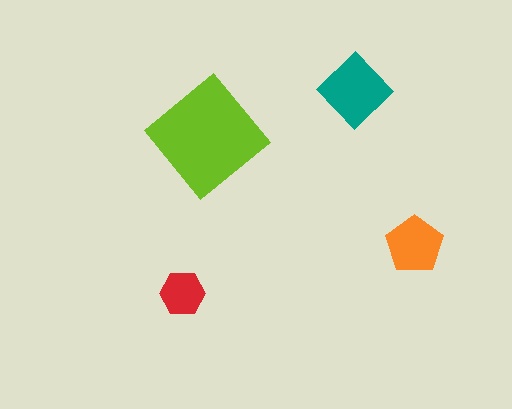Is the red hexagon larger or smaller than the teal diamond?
Smaller.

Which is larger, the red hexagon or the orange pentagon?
The orange pentagon.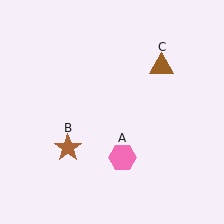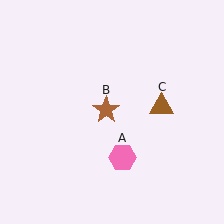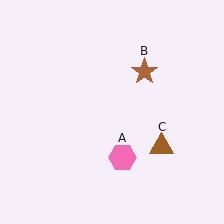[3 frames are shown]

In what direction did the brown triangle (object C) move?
The brown triangle (object C) moved down.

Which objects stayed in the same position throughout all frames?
Pink hexagon (object A) remained stationary.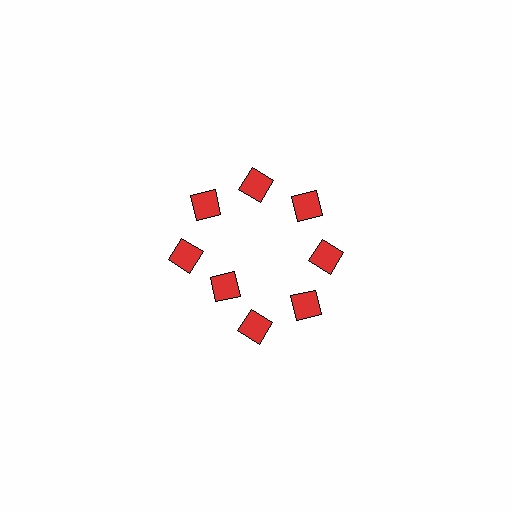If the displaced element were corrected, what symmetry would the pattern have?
It would have 8-fold rotational symmetry — the pattern would map onto itself every 45 degrees.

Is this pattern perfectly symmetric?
No. The 8 red diamonds are arranged in a ring, but one element near the 8 o'clock position is pulled inward toward the center, breaking the 8-fold rotational symmetry.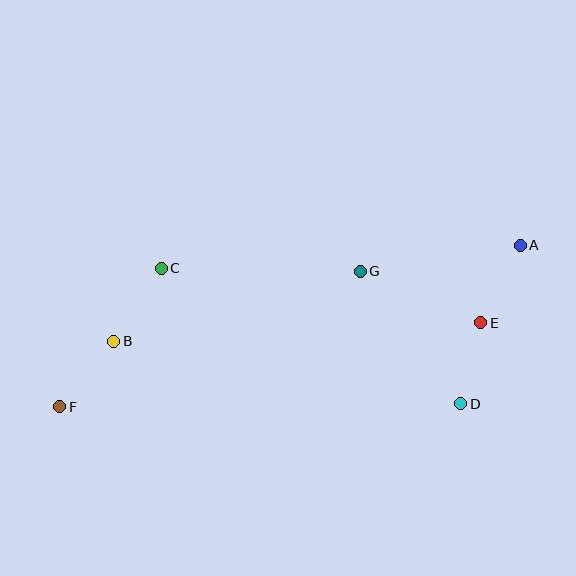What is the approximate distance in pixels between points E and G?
The distance between E and G is approximately 131 pixels.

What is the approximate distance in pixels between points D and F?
The distance between D and F is approximately 401 pixels.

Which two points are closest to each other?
Points D and E are closest to each other.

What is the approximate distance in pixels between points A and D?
The distance between A and D is approximately 169 pixels.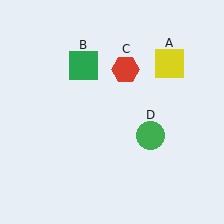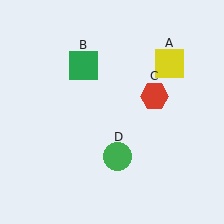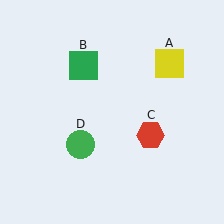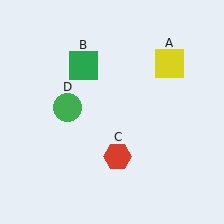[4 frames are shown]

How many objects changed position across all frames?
2 objects changed position: red hexagon (object C), green circle (object D).